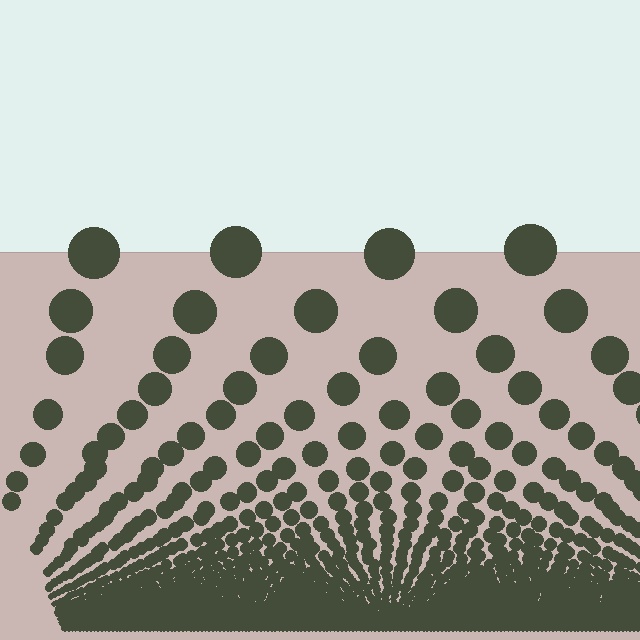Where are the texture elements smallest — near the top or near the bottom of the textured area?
Near the bottom.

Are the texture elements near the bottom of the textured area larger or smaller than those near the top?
Smaller. The gradient is inverted — elements near the bottom are smaller and denser.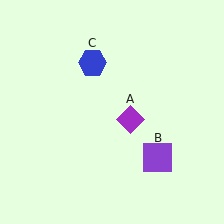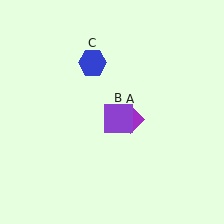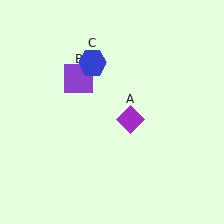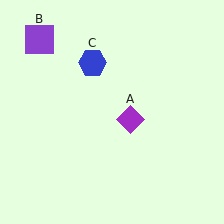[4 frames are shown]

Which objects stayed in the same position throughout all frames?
Purple diamond (object A) and blue hexagon (object C) remained stationary.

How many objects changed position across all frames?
1 object changed position: purple square (object B).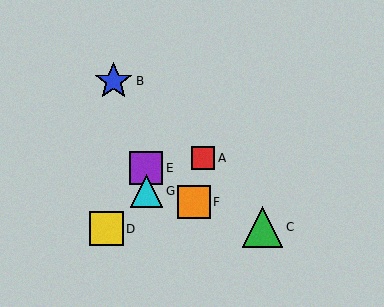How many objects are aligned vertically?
2 objects (E, G) are aligned vertically.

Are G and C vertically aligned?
No, G is at x≈146 and C is at x≈263.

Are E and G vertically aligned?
Yes, both are at x≈146.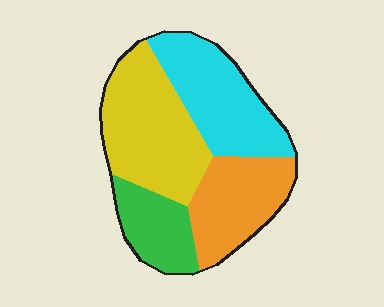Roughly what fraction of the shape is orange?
Orange covers 23% of the shape.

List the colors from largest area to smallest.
From largest to smallest: yellow, cyan, orange, green.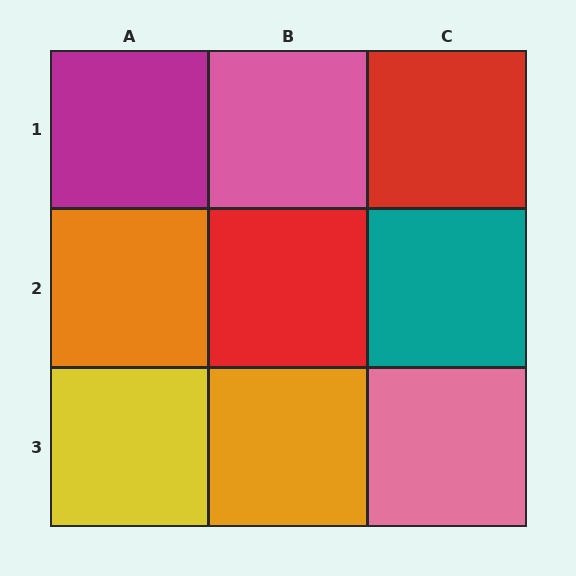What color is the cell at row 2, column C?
Teal.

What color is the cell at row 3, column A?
Yellow.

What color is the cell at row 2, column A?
Orange.